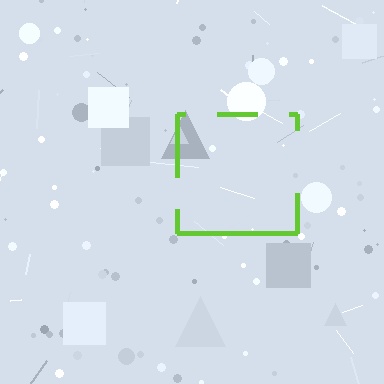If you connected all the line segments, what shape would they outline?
They would outline a square.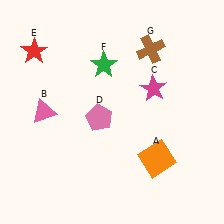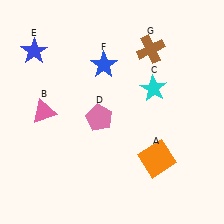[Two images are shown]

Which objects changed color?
C changed from magenta to cyan. E changed from red to blue. F changed from green to blue.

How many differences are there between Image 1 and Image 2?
There are 3 differences between the two images.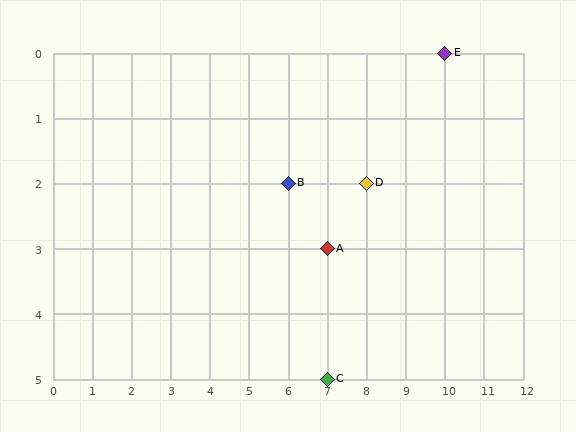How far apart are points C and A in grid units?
Points C and A are 2 rows apart.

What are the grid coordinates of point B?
Point B is at grid coordinates (6, 2).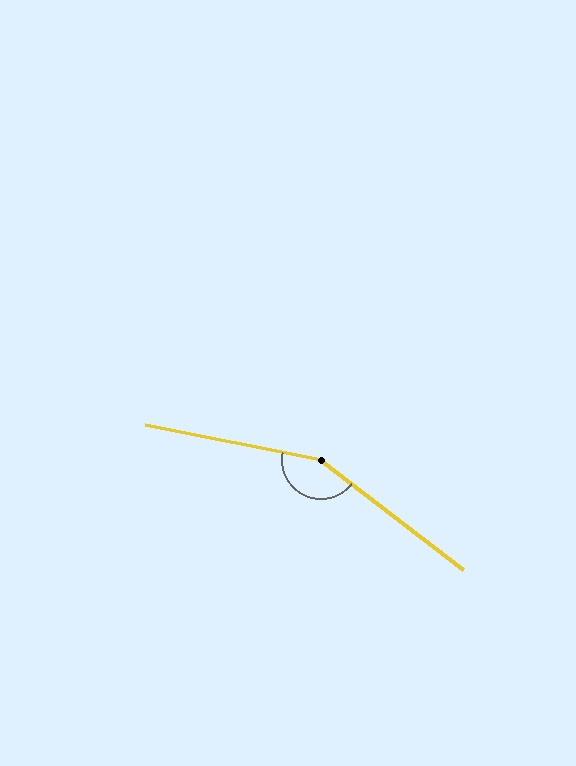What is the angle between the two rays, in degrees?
Approximately 154 degrees.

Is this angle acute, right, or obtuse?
It is obtuse.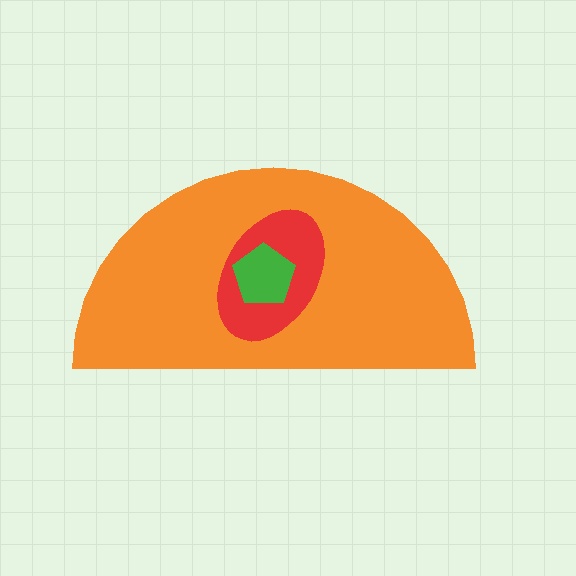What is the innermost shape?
The green pentagon.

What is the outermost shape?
The orange semicircle.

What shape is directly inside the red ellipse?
The green pentagon.